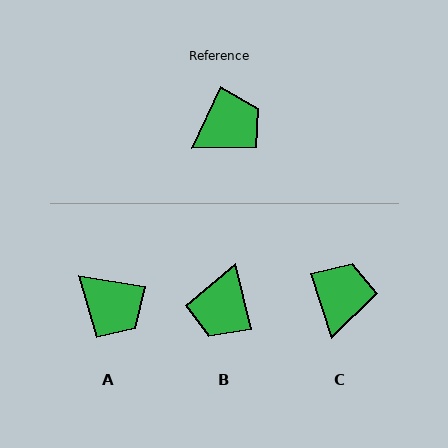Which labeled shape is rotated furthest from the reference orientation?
B, about 141 degrees away.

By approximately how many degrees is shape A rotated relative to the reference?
Approximately 74 degrees clockwise.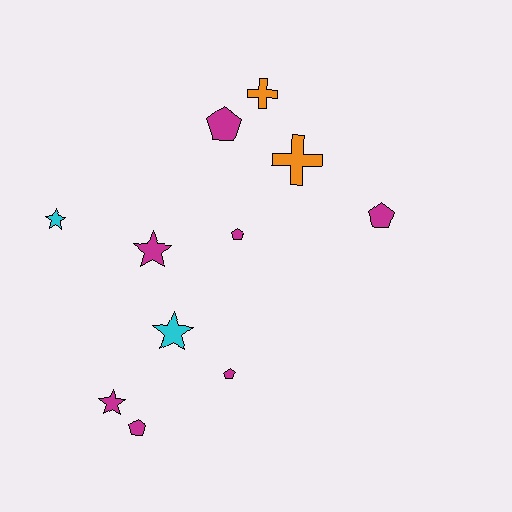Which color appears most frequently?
Magenta, with 7 objects.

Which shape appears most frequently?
Pentagon, with 5 objects.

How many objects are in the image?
There are 11 objects.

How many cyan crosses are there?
There are no cyan crosses.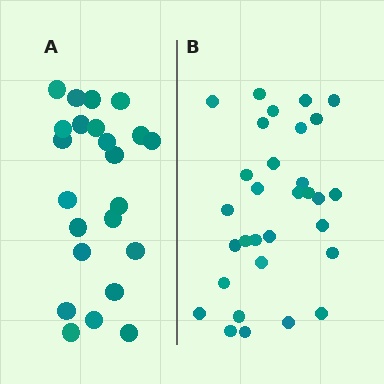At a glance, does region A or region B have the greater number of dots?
Region B (the right region) has more dots.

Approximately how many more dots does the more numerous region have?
Region B has roughly 8 or so more dots than region A.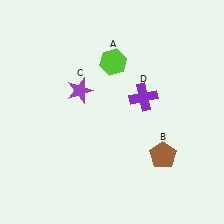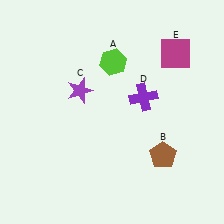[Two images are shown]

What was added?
A magenta square (E) was added in Image 2.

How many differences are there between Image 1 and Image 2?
There is 1 difference between the two images.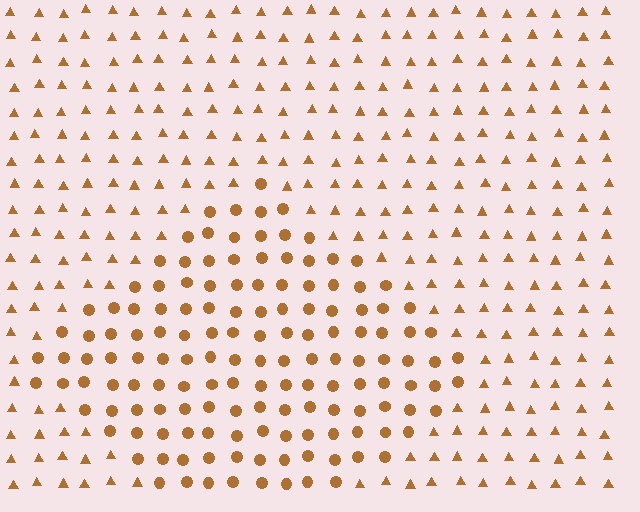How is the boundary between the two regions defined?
The boundary is defined by a change in element shape: circles inside vs. triangles outside. All elements share the same color and spacing.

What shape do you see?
I see a diamond.